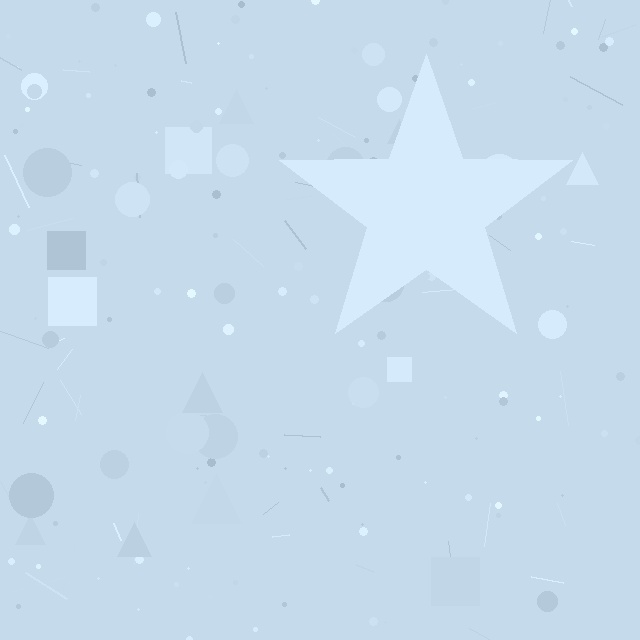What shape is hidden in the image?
A star is hidden in the image.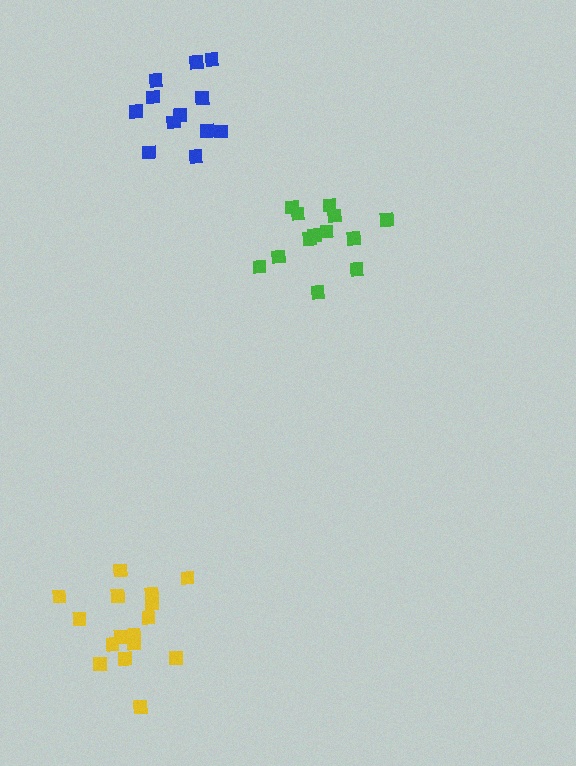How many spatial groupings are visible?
There are 3 spatial groupings.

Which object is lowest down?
The yellow cluster is bottommost.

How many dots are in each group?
Group 1: 13 dots, Group 2: 16 dots, Group 3: 12 dots (41 total).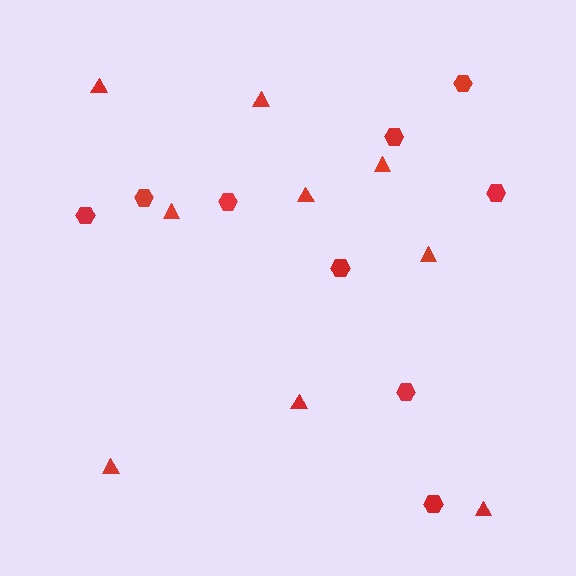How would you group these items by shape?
There are 2 groups: one group of triangles (9) and one group of hexagons (9).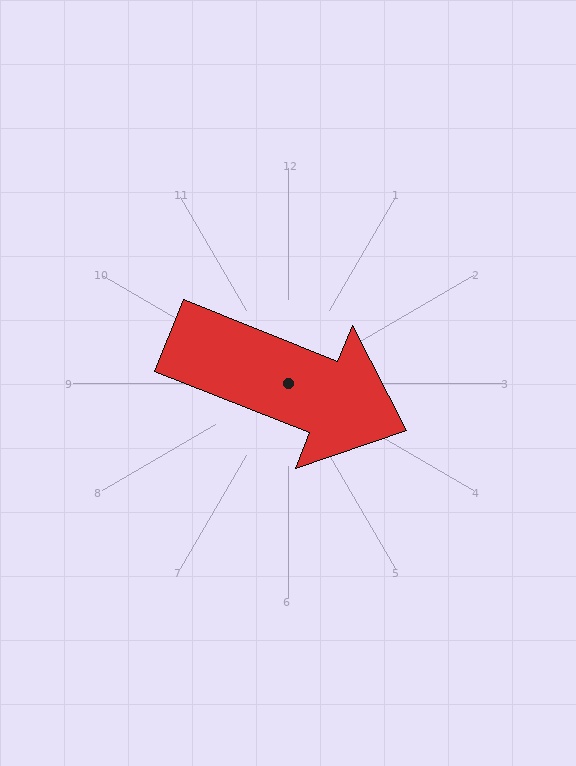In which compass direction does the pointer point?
East.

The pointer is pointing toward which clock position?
Roughly 4 o'clock.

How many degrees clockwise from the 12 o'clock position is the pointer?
Approximately 112 degrees.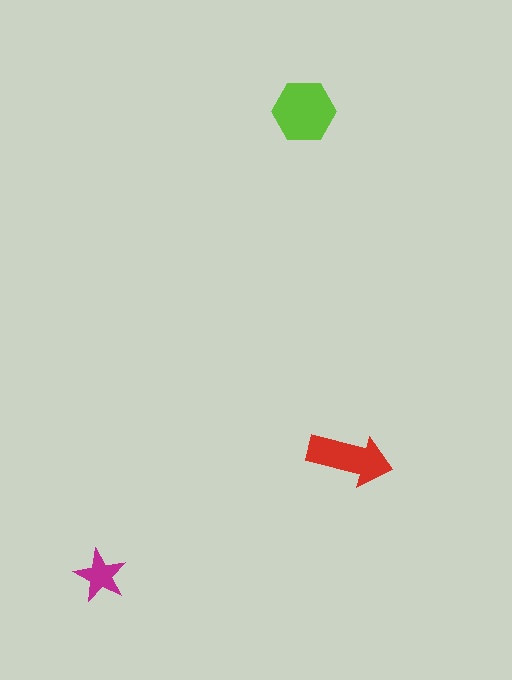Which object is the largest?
The lime hexagon.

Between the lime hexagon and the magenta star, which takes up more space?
The lime hexagon.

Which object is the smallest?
The magenta star.